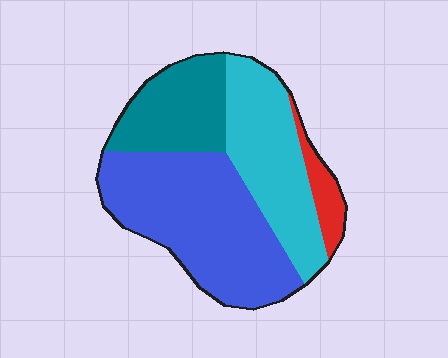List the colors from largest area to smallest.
From largest to smallest: blue, cyan, teal, red.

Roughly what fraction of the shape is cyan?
Cyan takes up about one quarter (1/4) of the shape.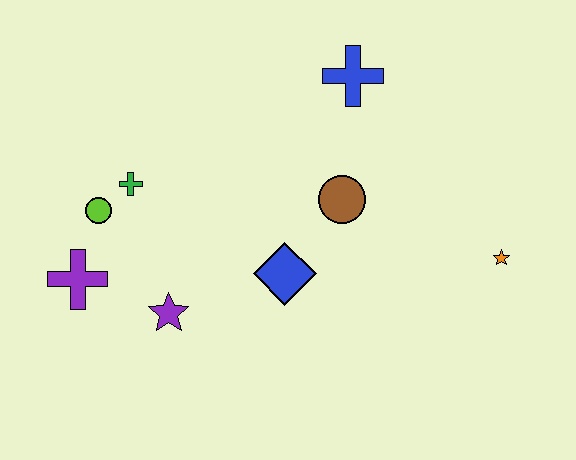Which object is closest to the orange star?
The brown circle is closest to the orange star.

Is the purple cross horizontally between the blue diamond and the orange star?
No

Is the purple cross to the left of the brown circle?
Yes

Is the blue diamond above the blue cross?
No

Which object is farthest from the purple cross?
The orange star is farthest from the purple cross.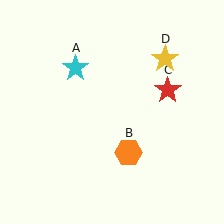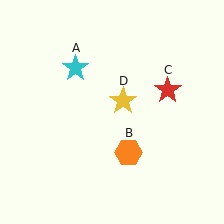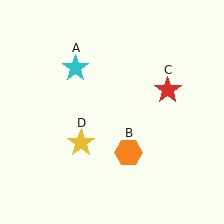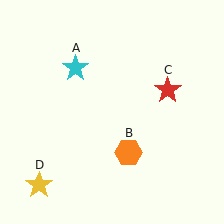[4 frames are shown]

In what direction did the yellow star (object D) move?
The yellow star (object D) moved down and to the left.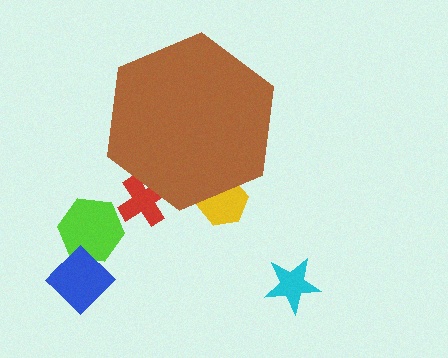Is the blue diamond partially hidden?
No, the blue diamond is fully visible.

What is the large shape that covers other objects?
A brown hexagon.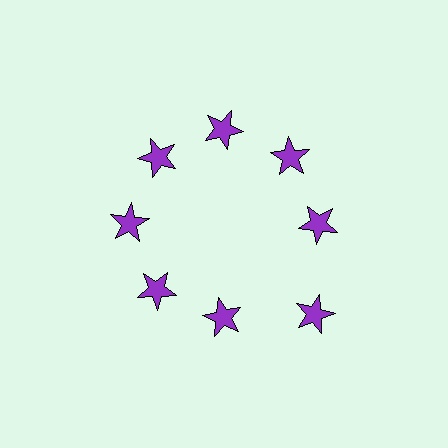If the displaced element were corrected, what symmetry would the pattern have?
It would have 8-fold rotational symmetry — the pattern would map onto itself every 45 degrees.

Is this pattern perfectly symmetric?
No. The 8 purple stars are arranged in a ring, but one element near the 4 o'clock position is pushed outward from the center, breaking the 8-fold rotational symmetry.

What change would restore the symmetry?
The symmetry would be restored by moving it inward, back onto the ring so that all 8 stars sit at equal angles and equal distance from the center.